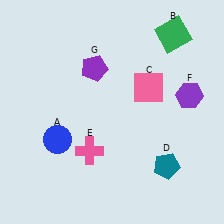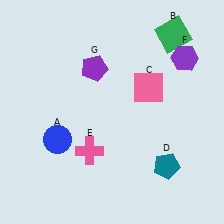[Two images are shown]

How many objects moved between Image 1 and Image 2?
1 object moved between the two images.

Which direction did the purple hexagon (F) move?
The purple hexagon (F) moved up.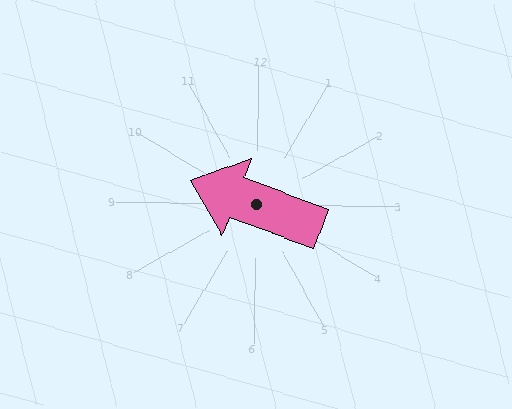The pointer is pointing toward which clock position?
Roughly 10 o'clock.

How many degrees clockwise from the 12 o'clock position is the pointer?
Approximately 290 degrees.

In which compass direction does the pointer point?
West.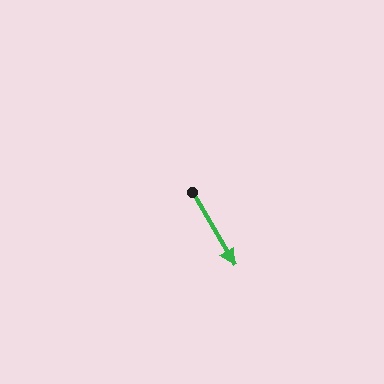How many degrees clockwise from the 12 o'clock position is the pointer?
Approximately 150 degrees.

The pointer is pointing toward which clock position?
Roughly 5 o'clock.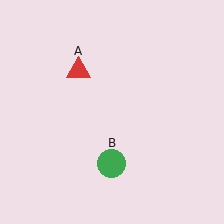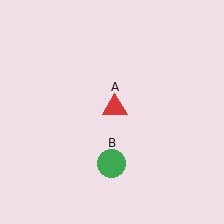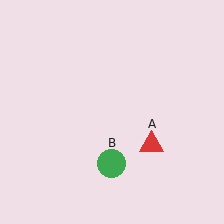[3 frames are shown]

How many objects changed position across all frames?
1 object changed position: red triangle (object A).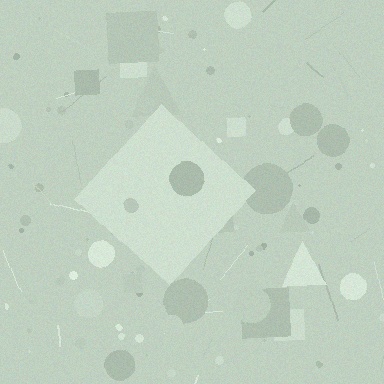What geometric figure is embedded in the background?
A diamond is embedded in the background.